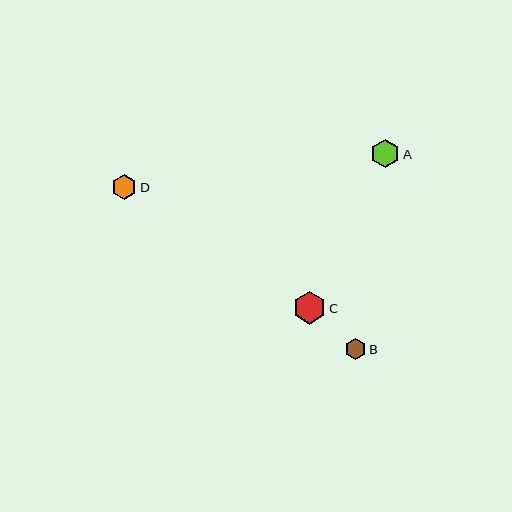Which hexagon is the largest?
Hexagon C is the largest with a size of approximately 33 pixels.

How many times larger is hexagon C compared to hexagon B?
Hexagon C is approximately 1.6 times the size of hexagon B.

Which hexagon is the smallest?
Hexagon B is the smallest with a size of approximately 21 pixels.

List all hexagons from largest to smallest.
From largest to smallest: C, A, D, B.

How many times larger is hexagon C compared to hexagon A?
Hexagon C is approximately 1.1 times the size of hexagon A.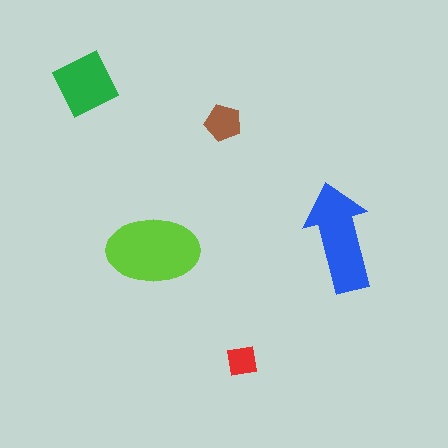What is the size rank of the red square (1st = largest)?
5th.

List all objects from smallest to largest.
The red square, the brown pentagon, the green square, the blue arrow, the lime ellipse.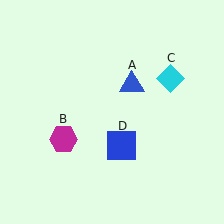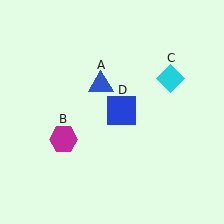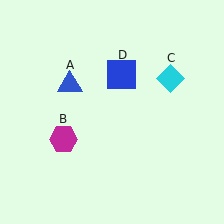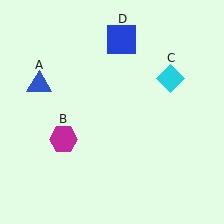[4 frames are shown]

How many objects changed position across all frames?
2 objects changed position: blue triangle (object A), blue square (object D).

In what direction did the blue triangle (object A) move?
The blue triangle (object A) moved left.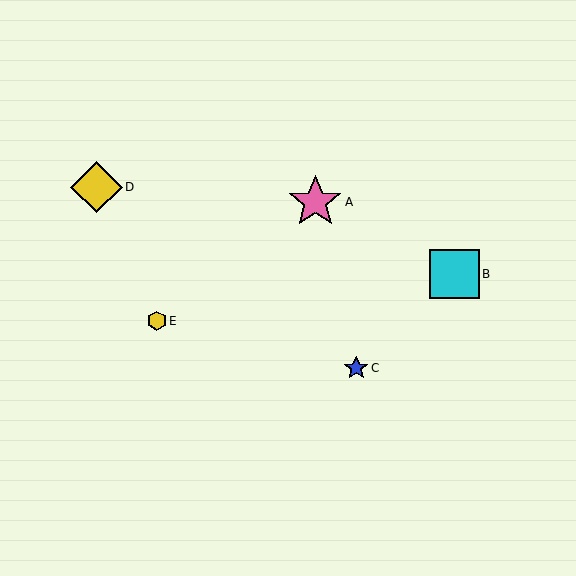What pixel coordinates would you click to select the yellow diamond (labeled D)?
Click at (96, 187) to select the yellow diamond D.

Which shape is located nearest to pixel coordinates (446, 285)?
The cyan square (labeled B) at (454, 274) is nearest to that location.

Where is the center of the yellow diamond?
The center of the yellow diamond is at (96, 187).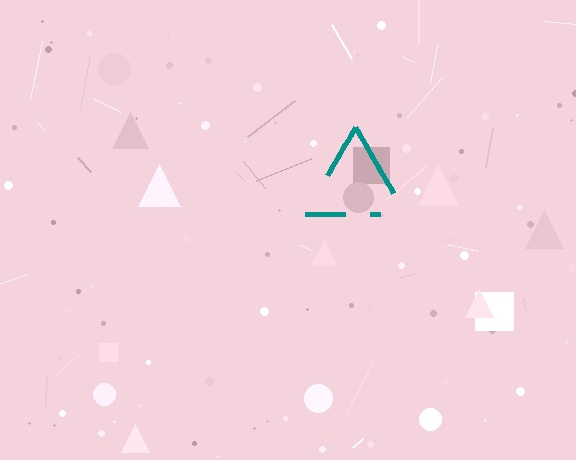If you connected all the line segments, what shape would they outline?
They would outline a triangle.